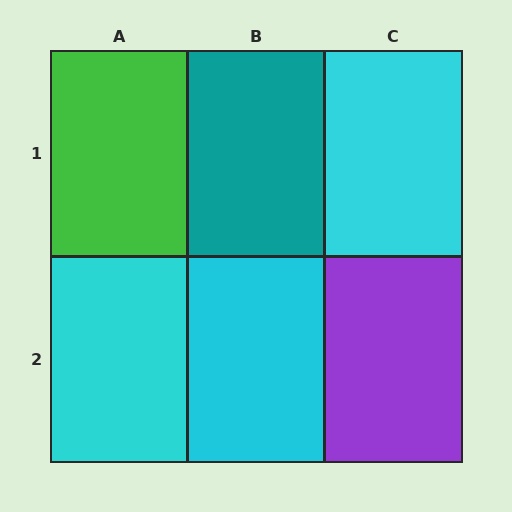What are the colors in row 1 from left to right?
Green, teal, cyan.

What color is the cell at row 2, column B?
Cyan.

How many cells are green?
1 cell is green.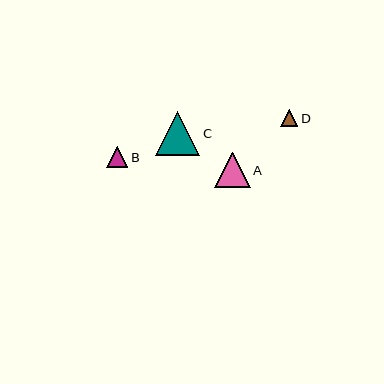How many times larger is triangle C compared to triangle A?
Triangle C is approximately 1.3 times the size of triangle A.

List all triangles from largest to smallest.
From largest to smallest: C, A, B, D.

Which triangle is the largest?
Triangle C is the largest with a size of approximately 44 pixels.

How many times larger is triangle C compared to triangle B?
Triangle C is approximately 2.1 times the size of triangle B.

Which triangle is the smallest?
Triangle D is the smallest with a size of approximately 17 pixels.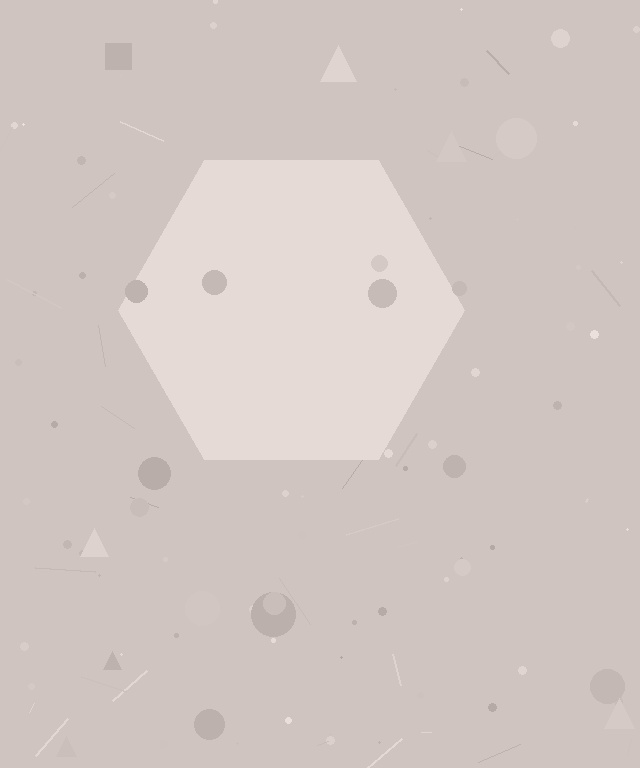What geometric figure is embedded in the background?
A hexagon is embedded in the background.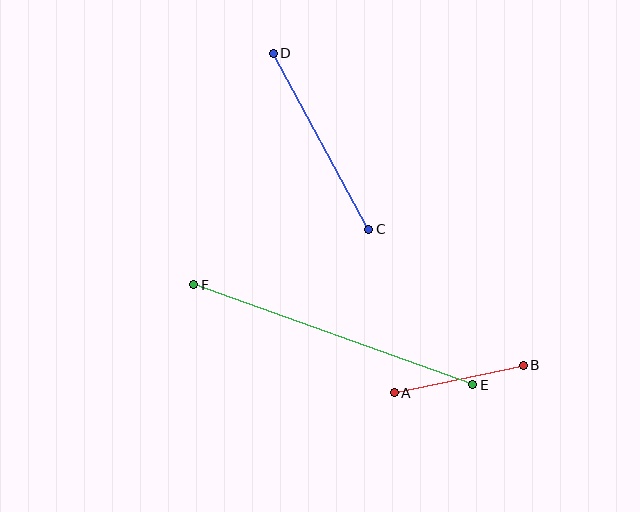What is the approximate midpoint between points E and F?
The midpoint is at approximately (333, 335) pixels.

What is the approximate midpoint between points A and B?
The midpoint is at approximately (459, 379) pixels.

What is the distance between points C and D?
The distance is approximately 201 pixels.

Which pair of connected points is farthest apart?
Points E and F are farthest apart.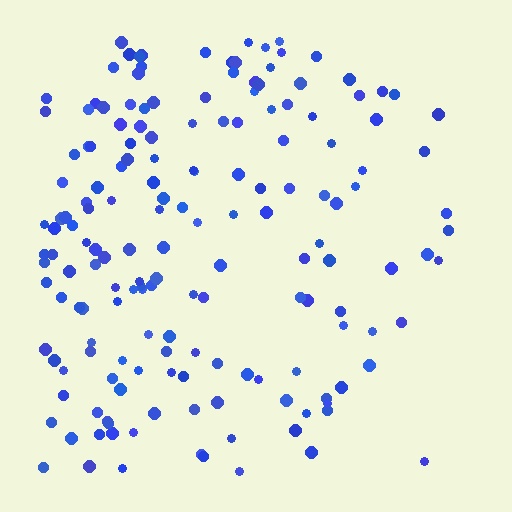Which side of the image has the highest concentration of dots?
The left.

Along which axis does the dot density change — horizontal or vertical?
Horizontal.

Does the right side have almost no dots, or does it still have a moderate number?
Still a moderate number, just noticeably fewer than the left.